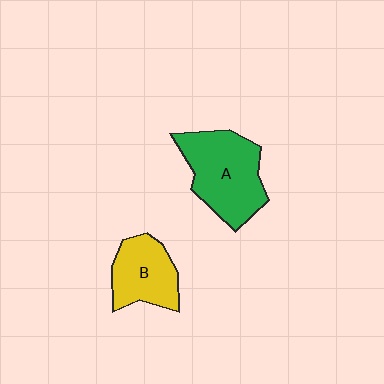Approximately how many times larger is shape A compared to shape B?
Approximately 1.5 times.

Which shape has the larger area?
Shape A (green).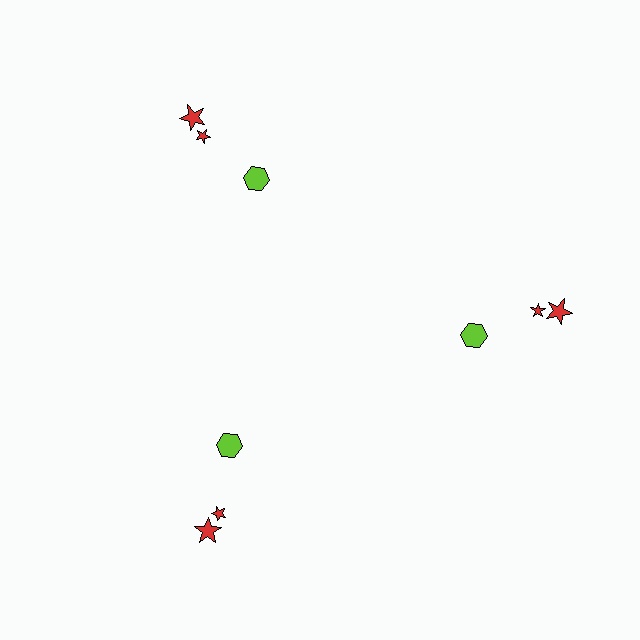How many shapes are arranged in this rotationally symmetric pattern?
There are 9 shapes, arranged in 3 groups of 3.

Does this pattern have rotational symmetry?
Yes, this pattern has 3-fold rotational symmetry. It looks the same after rotating 120 degrees around the center.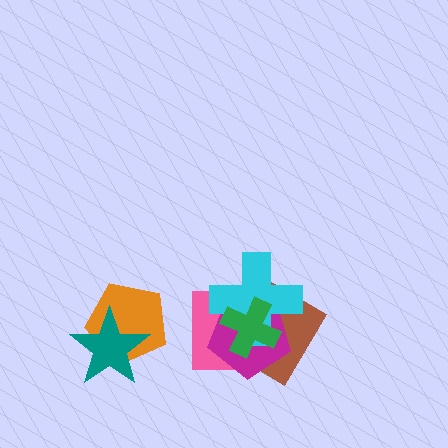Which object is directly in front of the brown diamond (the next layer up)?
The magenta pentagon is directly in front of the brown diamond.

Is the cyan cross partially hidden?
Yes, it is partially covered by another shape.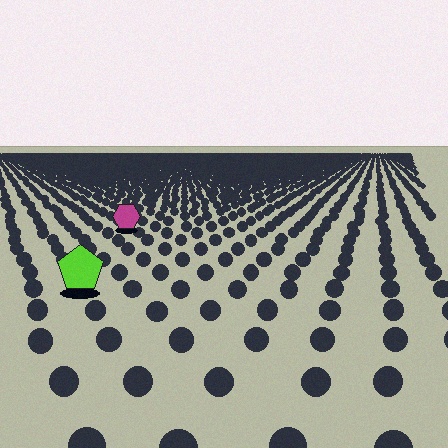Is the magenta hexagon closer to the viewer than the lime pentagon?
No. The lime pentagon is closer — you can tell from the texture gradient: the ground texture is coarser near it.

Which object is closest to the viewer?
The lime pentagon is closest. The texture marks near it are larger and more spread out.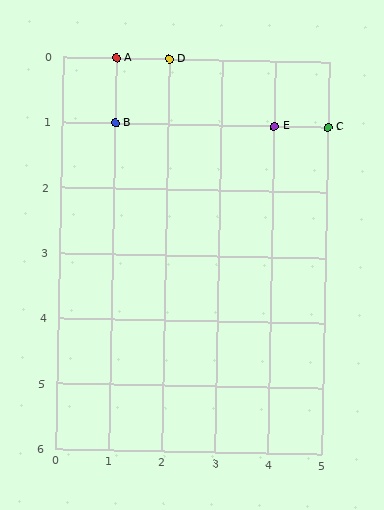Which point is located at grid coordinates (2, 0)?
Point D is at (2, 0).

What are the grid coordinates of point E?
Point E is at grid coordinates (4, 1).